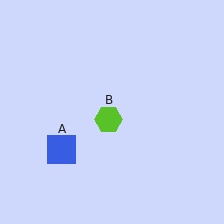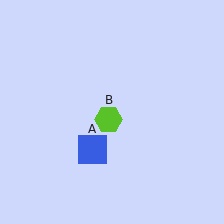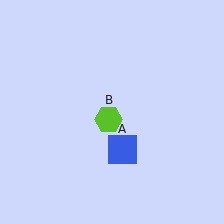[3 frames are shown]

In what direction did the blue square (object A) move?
The blue square (object A) moved right.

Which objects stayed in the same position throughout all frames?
Lime hexagon (object B) remained stationary.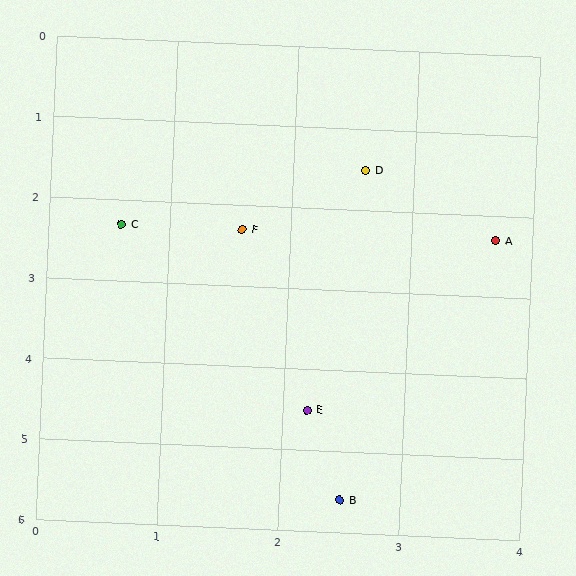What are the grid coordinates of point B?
Point B is at approximately (2.5, 5.6).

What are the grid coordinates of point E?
Point E is at approximately (2.2, 4.5).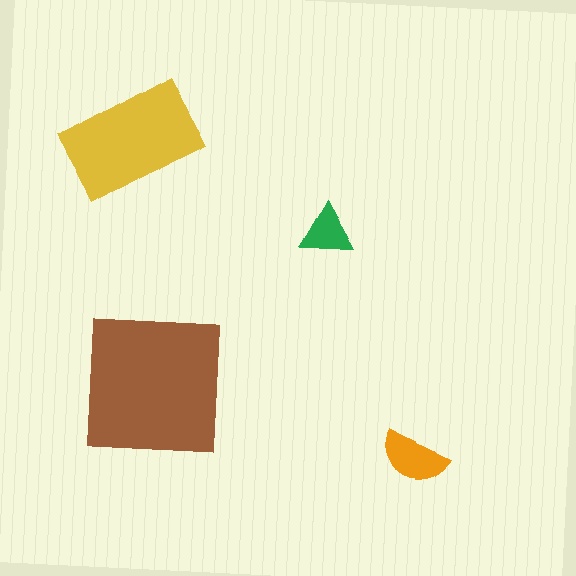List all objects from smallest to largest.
The green triangle, the orange semicircle, the yellow rectangle, the brown square.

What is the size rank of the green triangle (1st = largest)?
4th.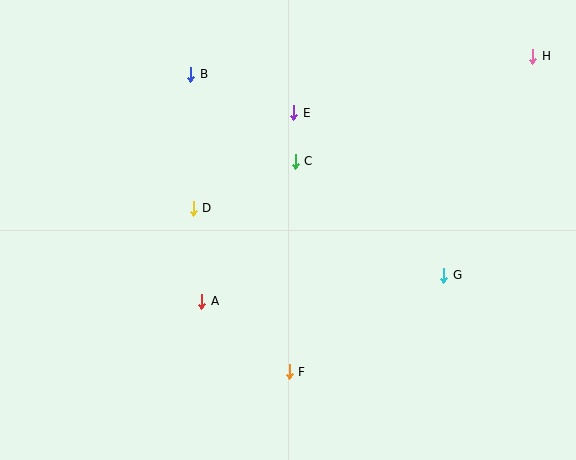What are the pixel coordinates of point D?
Point D is at (193, 208).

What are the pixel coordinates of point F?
Point F is at (289, 372).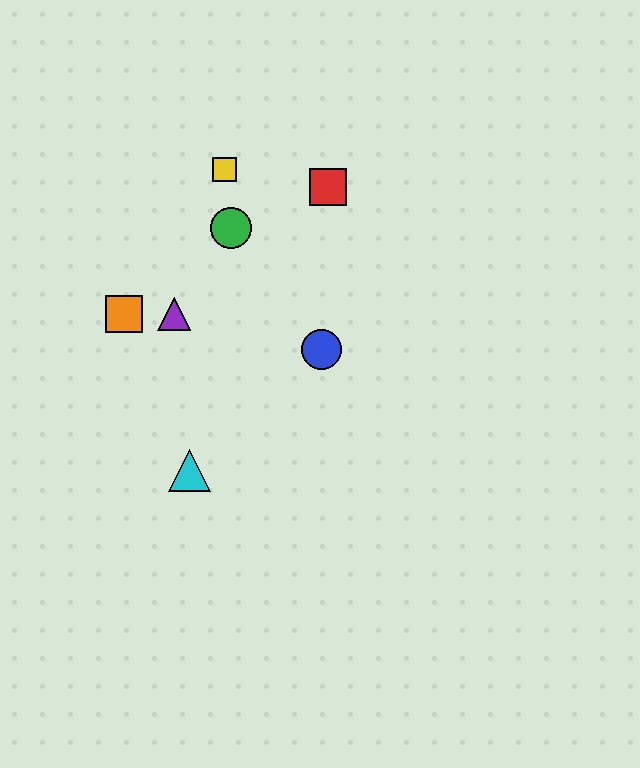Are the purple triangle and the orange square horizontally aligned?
Yes, both are at y≈314.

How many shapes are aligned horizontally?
2 shapes (the purple triangle, the orange square) are aligned horizontally.